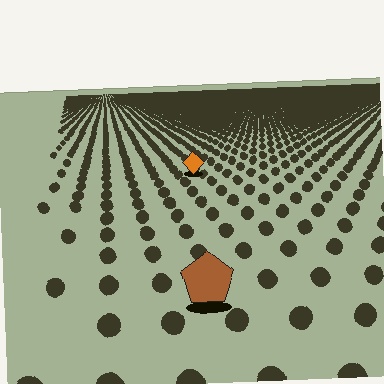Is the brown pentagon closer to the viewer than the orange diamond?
Yes. The brown pentagon is closer — you can tell from the texture gradient: the ground texture is coarser near it.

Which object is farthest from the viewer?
The orange diamond is farthest from the viewer. It appears smaller and the ground texture around it is denser.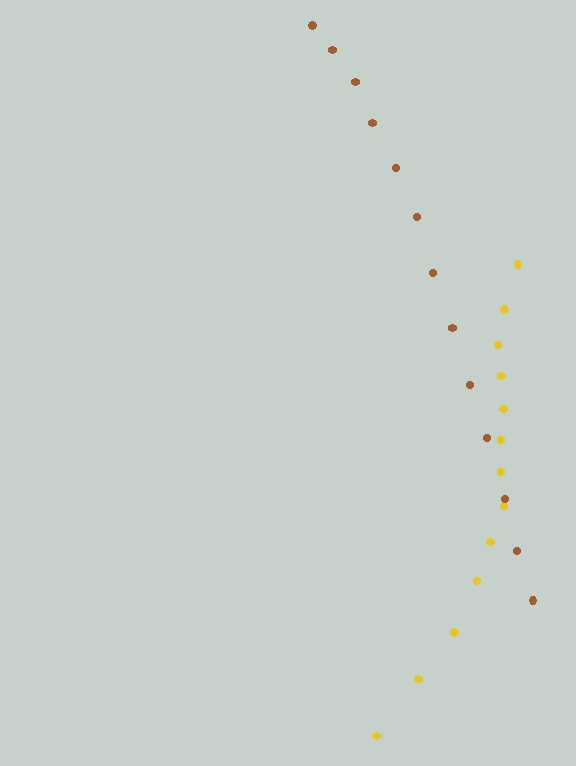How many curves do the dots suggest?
There are 2 distinct paths.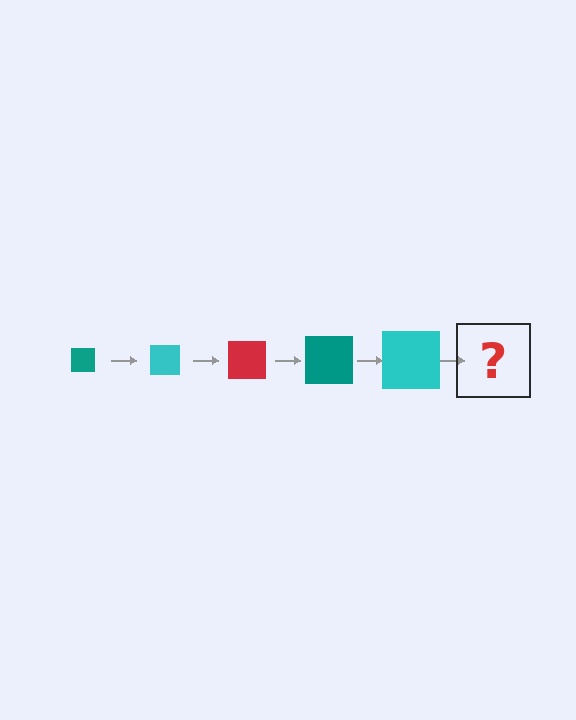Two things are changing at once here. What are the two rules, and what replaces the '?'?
The two rules are that the square grows larger each step and the color cycles through teal, cyan, and red. The '?' should be a red square, larger than the previous one.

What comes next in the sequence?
The next element should be a red square, larger than the previous one.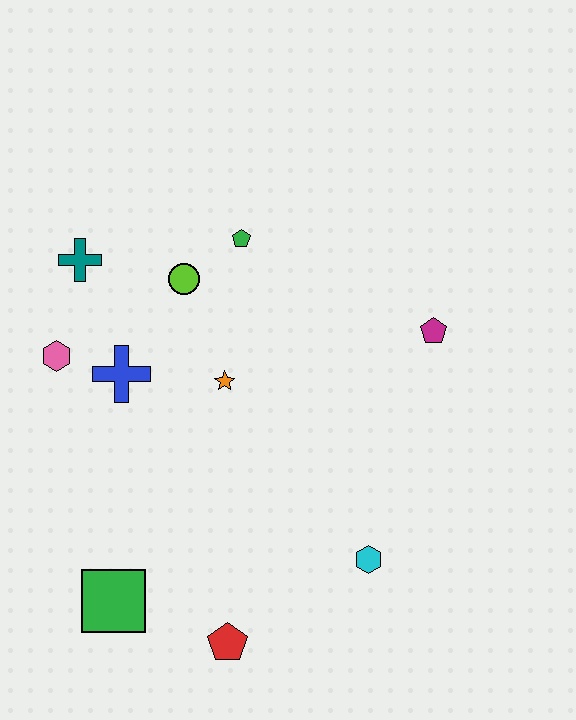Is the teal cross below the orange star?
No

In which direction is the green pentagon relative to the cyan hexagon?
The green pentagon is above the cyan hexagon.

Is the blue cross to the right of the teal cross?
Yes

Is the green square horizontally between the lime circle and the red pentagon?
No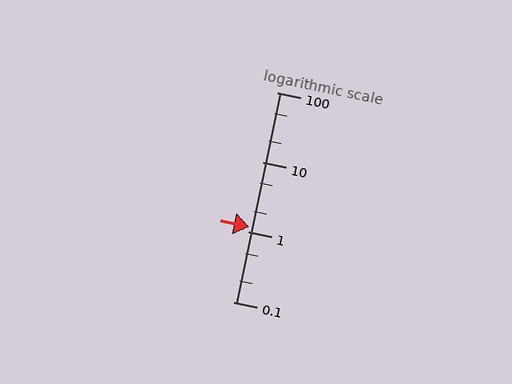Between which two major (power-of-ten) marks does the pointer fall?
The pointer is between 1 and 10.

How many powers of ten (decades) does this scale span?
The scale spans 3 decades, from 0.1 to 100.